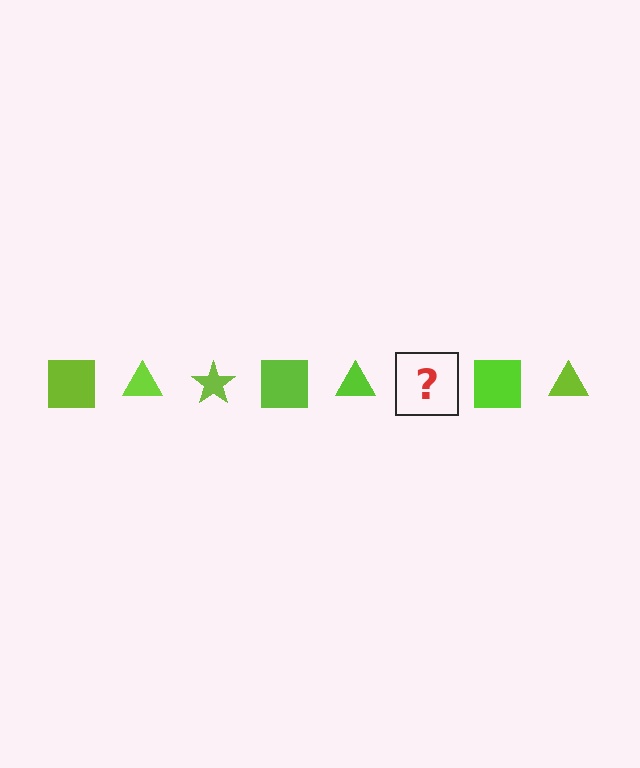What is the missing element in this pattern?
The missing element is a lime star.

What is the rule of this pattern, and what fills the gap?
The rule is that the pattern cycles through square, triangle, star shapes in lime. The gap should be filled with a lime star.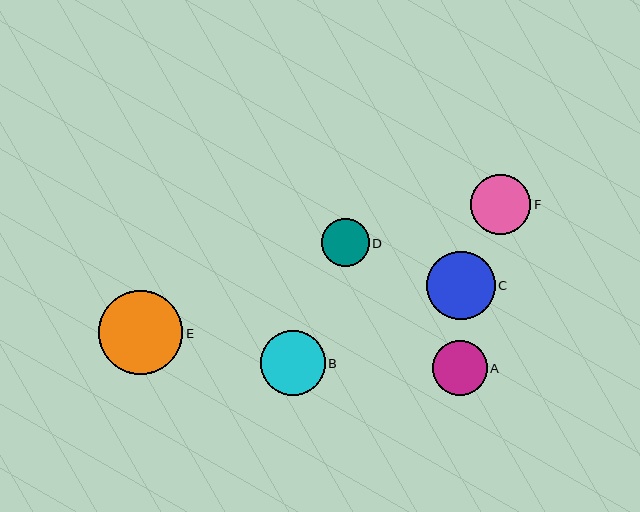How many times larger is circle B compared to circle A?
Circle B is approximately 1.2 times the size of circle A.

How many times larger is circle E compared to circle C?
Circle E is approximately 1.2 times the size of circle C.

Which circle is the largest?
Circle E is the largest with a size of approximately 85 pixels.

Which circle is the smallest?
Circle D is the smallest with a size of approximately 48 pixels.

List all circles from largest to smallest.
From largest to smallest: E, C, B, F, A, D.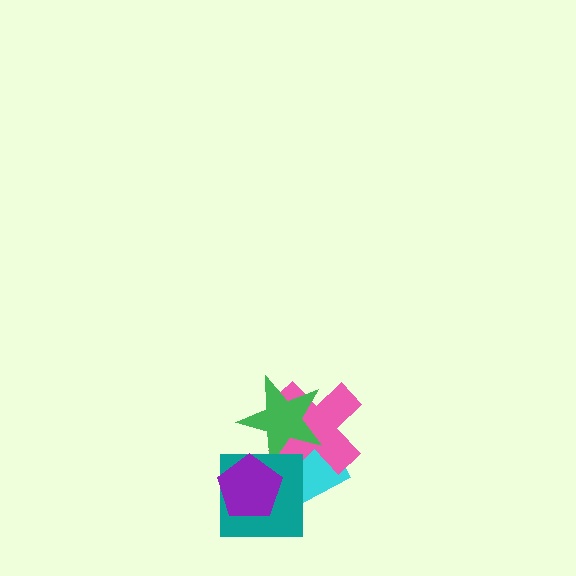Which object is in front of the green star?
The teal square is in front of the green star.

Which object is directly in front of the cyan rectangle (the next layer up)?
The pink cross is directly in front of the cyan rectangle.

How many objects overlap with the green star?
3 objects overlap with the green star.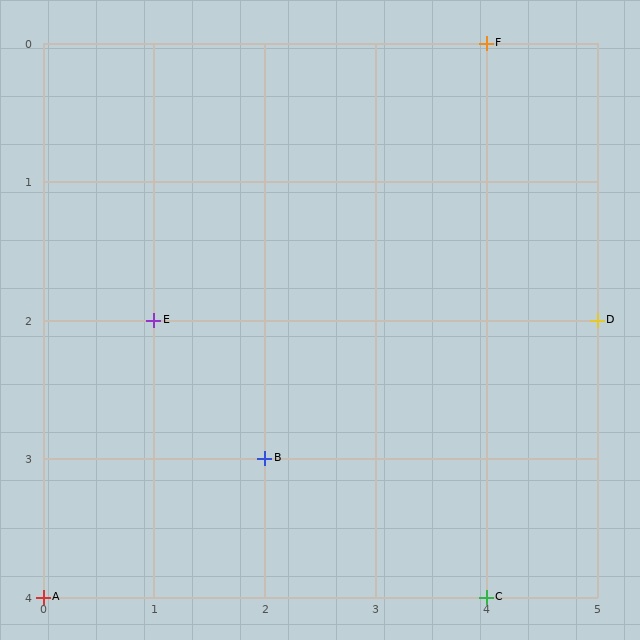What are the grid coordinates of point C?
Point C is at grid coordinates (4, 4).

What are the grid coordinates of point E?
Point E is at grid coordinates (1, 2).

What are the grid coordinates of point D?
Point D is at grid coordinates (5, 2).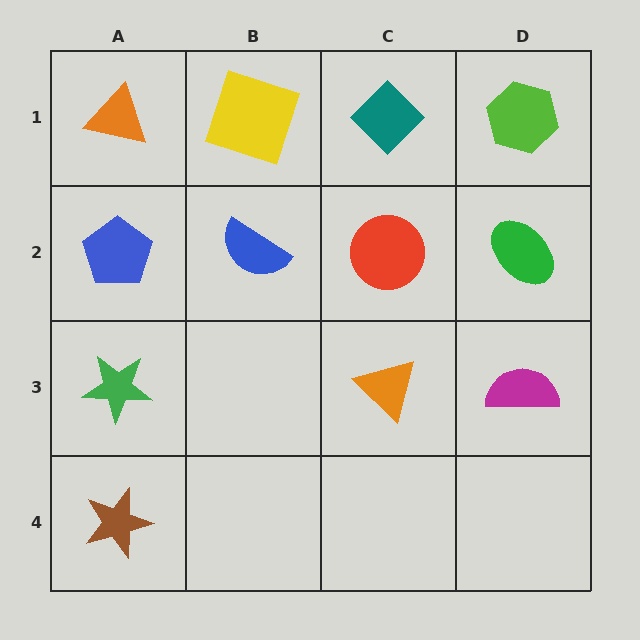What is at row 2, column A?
A blue pentagon.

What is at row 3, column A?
A green star.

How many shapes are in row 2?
4 shapes.